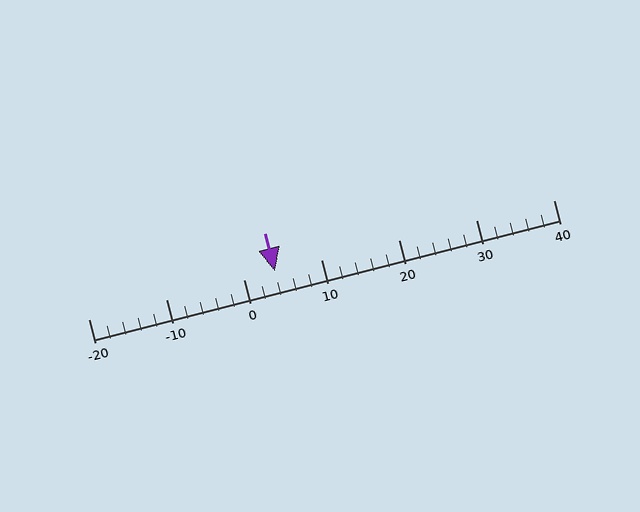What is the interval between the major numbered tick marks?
The major tick marks are spaced 10 units apart.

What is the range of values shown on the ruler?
The ruler shows values from -20 to 40.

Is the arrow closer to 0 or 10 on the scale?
The arrow is closer to 0.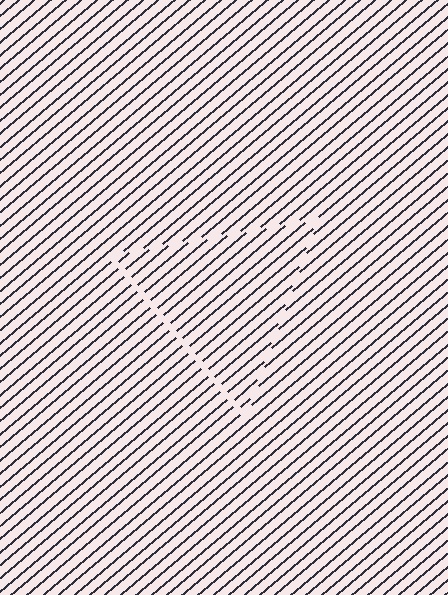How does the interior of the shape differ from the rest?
The interior of the shape contains the same grating, shifted by half a period — the contour is defined by the phase discontinuity where line-ends from the inner and outer gratings abut.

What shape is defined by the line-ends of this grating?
An illusory triangle. The interior of the shape contains the same grating, shifted by half a period — the contour is defined by the phase discontinuity where line-ends from the inner and outer gratings abut.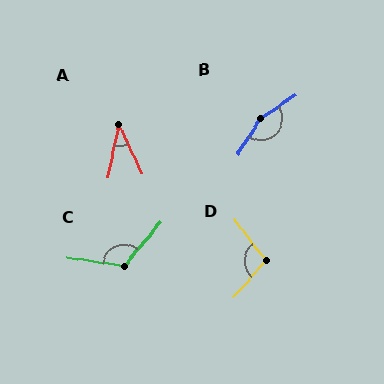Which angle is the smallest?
A, at approximately 36 degrees.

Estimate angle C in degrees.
Approximately 122 degrees.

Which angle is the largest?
B, at approximately 156 degrees.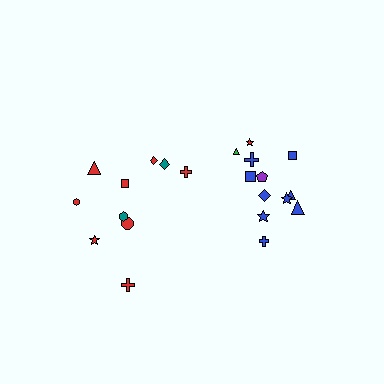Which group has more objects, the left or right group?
The right group.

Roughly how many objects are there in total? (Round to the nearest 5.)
Roughly 20 objects in total.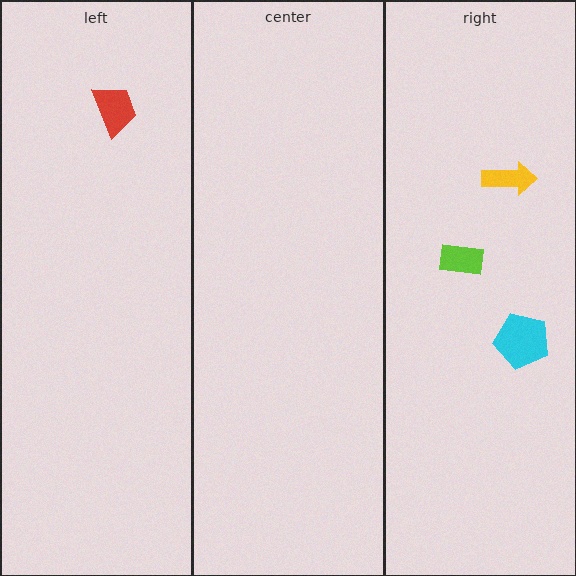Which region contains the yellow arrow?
The right region.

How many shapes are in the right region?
3.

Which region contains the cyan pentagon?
The right region.